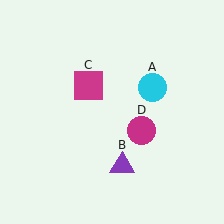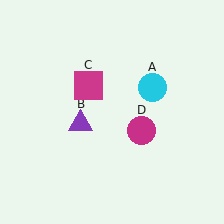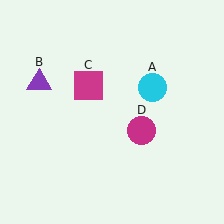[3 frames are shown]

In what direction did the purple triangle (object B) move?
The purple triangle (object B) moved up and to the left.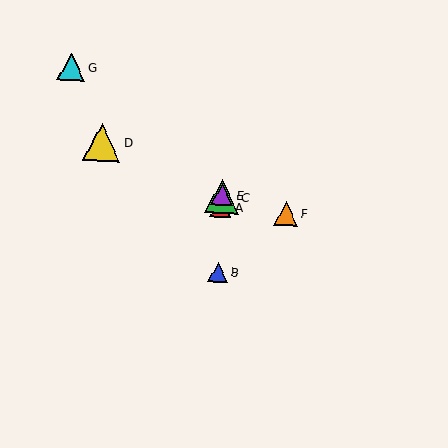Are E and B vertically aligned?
Yes, both are at x≈222.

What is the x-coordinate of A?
Object A is at x≈221.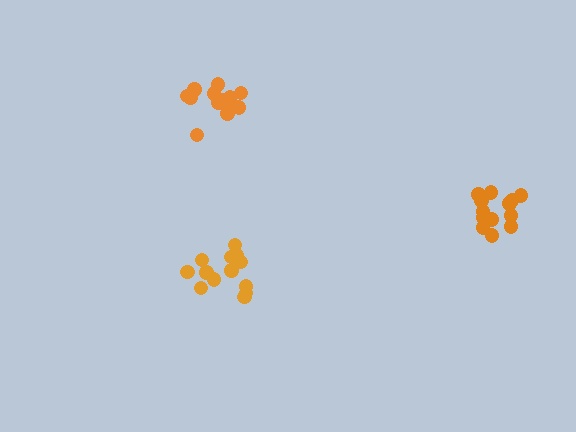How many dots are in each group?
Group 1: 13 dots, Group 2: 14 dots, Group 3: 13 dots (40 total).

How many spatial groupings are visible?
There are 3 spatial groupings.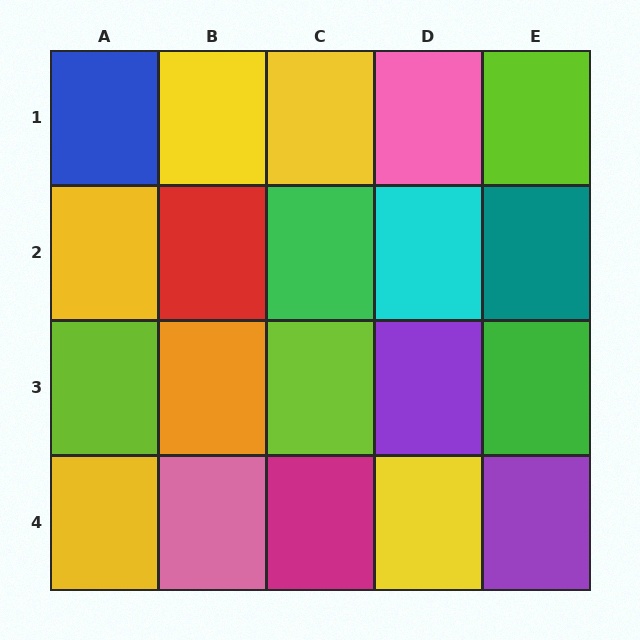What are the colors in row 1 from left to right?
Blue, yellow, yellow, pink, lime.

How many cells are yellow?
5 cells are yellow.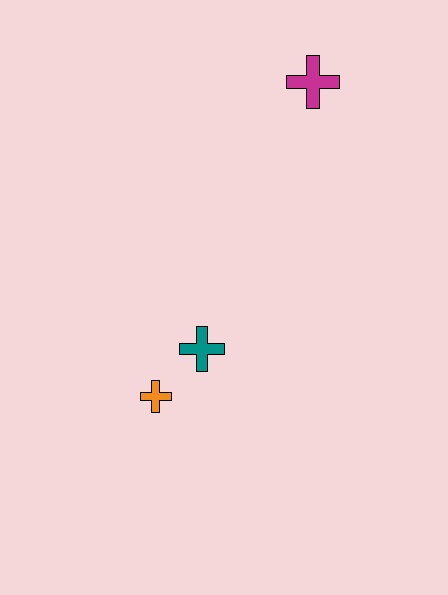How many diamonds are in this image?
There are no diamonds.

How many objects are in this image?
There are 3 objects.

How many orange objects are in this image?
There is 1 orange object.